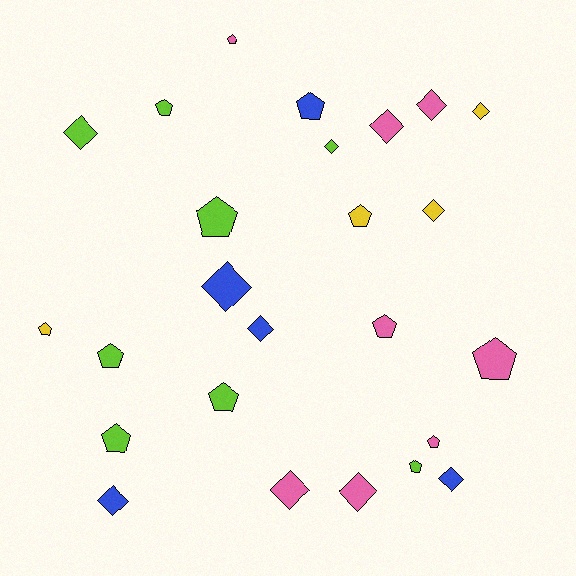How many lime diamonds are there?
There are 2 lime diamonds.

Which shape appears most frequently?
Pentagon, with 13 objects.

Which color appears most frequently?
Lime, with 8 objects.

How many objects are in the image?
There are 25 objects.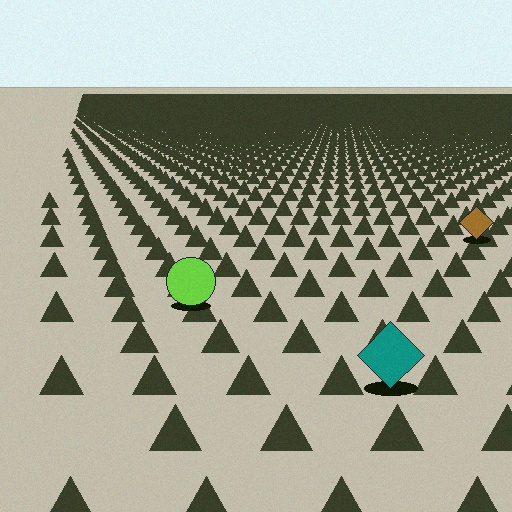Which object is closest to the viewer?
The teal diamond is closest. The texture marks near it are larger and more spread out.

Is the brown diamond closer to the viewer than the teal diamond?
No. The teal diamond is closer — you can tell from the texture gradient: the ground texture is coarser near it.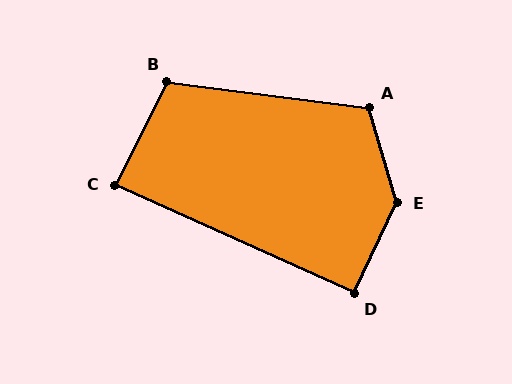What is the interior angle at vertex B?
Approximately 110 degrees (obtuse).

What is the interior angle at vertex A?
Approximately 113 degrees (obtuse).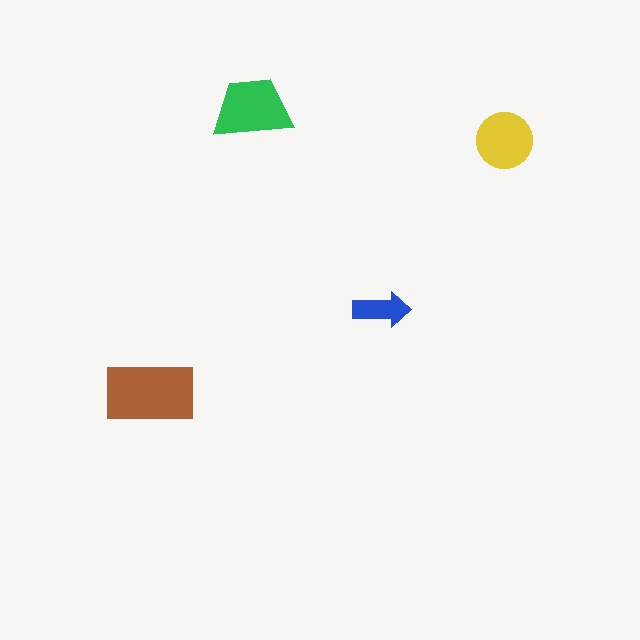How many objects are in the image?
There are 4 objects in the image.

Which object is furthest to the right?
The yellow circle is rightmost.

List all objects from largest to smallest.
The brown rectangle, the green trapezoid, the yellow circle, the blue arrow.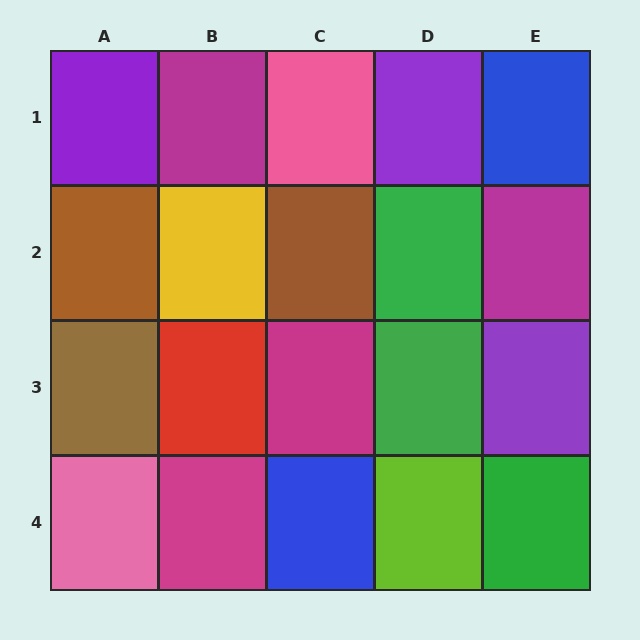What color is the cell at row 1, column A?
Purple.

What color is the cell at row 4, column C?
Blue.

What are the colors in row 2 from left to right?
Brown, yellow, brown, green, magenta.